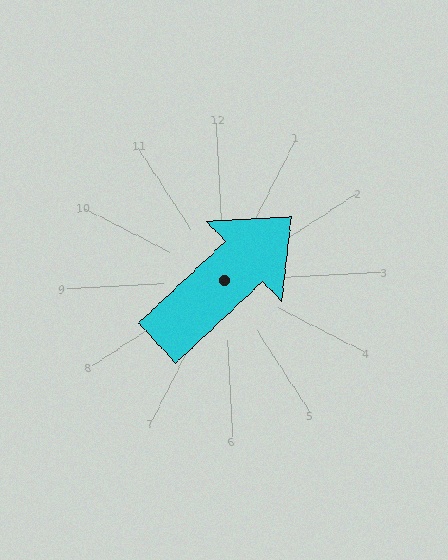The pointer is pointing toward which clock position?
Roughly 2 o'clock.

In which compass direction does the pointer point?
Northeast.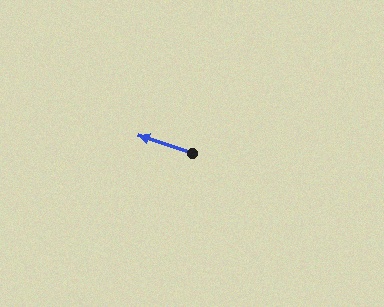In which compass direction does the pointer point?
West.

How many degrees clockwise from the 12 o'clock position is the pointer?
Approximately 289 degrees.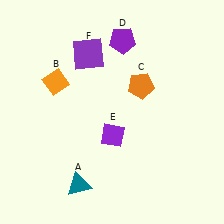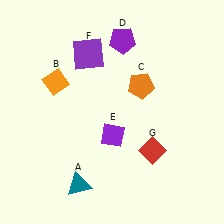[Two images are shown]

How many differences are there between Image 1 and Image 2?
There is 1 difference between the two images.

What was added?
A red diamond (G) was added in Image 2.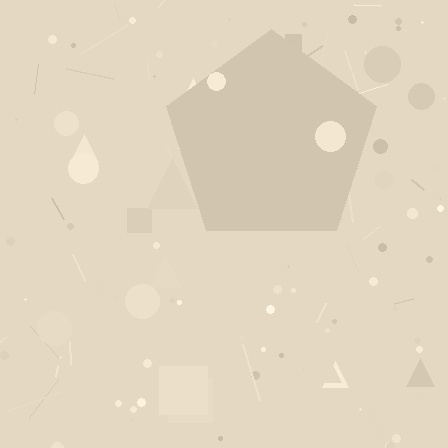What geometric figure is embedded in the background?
A pentagon is embedded in the background.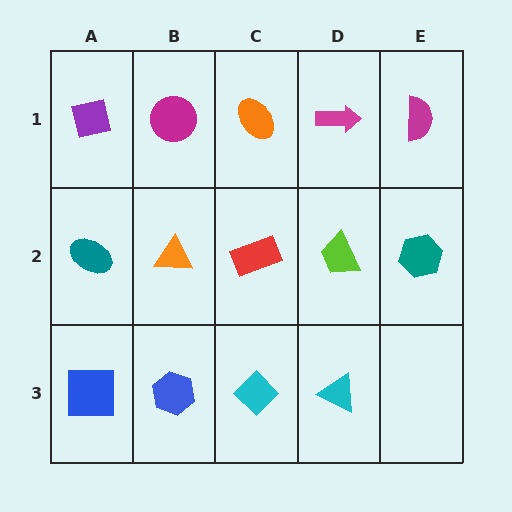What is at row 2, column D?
A lime trapezoid.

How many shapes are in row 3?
4 shapes.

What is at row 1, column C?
An orange ellipse.